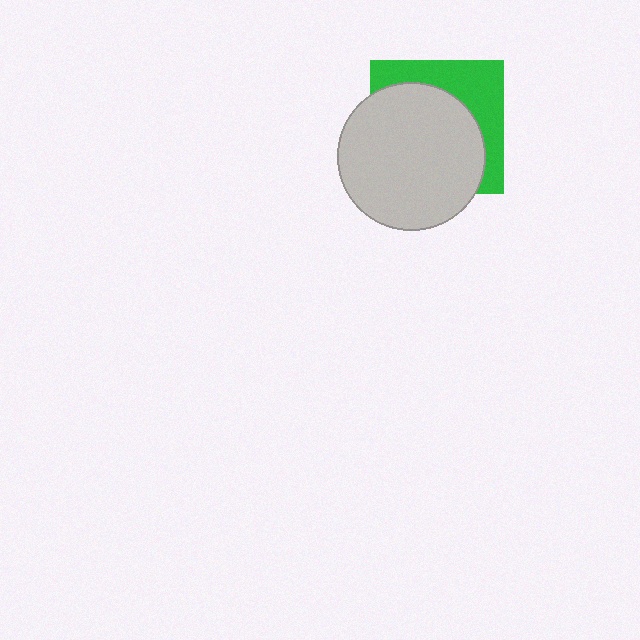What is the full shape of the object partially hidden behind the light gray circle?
The partially hidden object is a green square.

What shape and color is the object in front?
The object in front is a light gray circle.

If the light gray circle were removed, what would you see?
You would see the complete green square.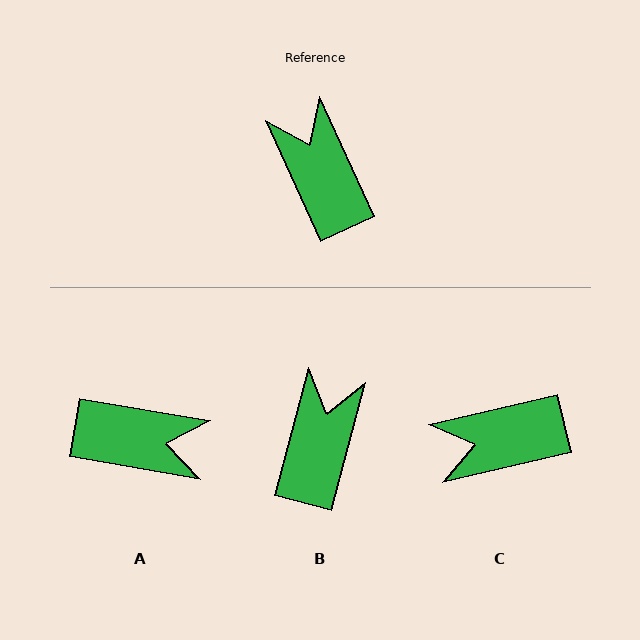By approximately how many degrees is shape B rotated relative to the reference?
Approximately 39 degrees clockwise.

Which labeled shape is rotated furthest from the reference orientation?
A, about 124 degrees away.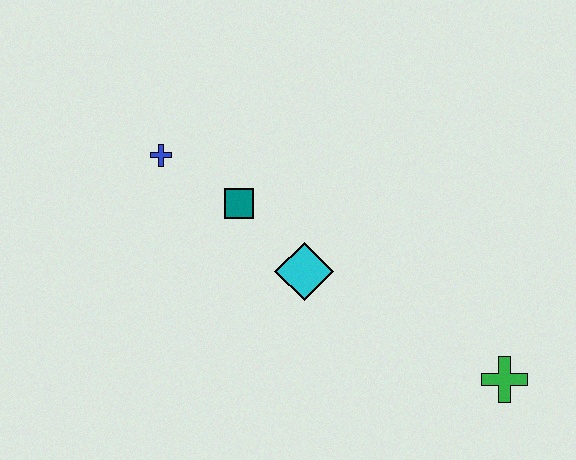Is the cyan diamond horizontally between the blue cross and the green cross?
Yes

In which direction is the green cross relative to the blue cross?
The green cross is to the right of the blue cross.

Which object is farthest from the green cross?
The blue cross is farthest from the green cross.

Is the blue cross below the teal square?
No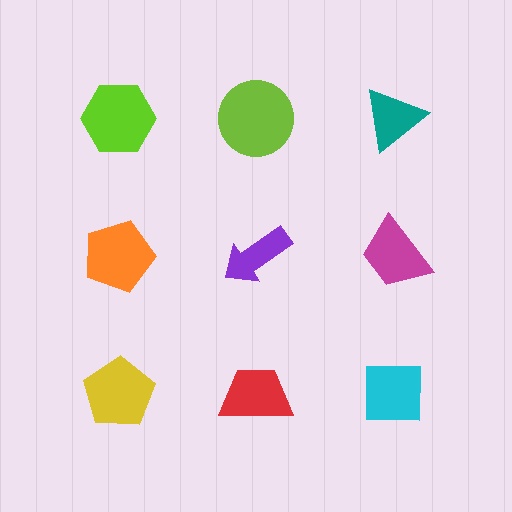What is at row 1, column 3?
A teal triangle.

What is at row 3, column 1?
A yellow pentagon.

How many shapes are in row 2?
3 shapes.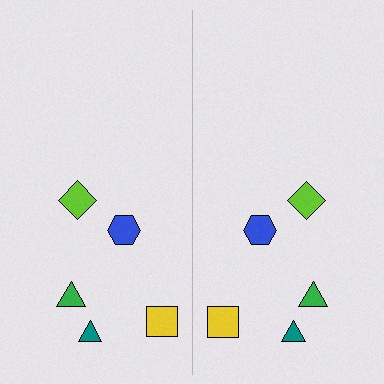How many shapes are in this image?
There are 10 shapes in this image.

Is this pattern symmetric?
Yes, this pattern has bilateral (reflection) symmetry.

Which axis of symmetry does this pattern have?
The pattern has a vertical axis of symmetry running through the center of the image.